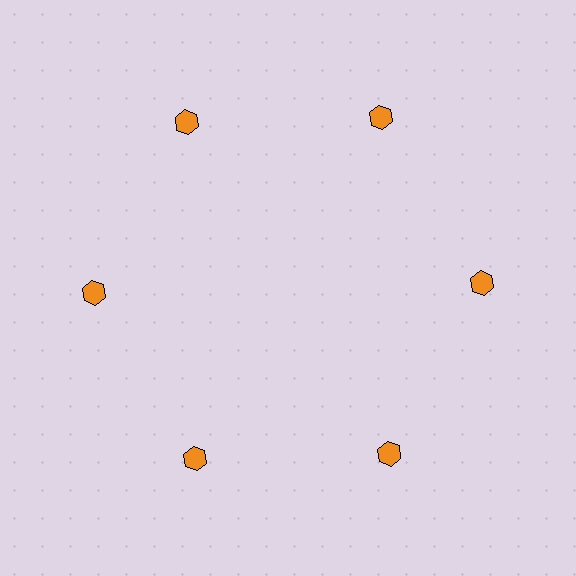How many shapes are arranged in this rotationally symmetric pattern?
There are 6 shapes, arranged in 6 groups of 1.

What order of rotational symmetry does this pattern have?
This pattern has 6-fold rotational symmetry.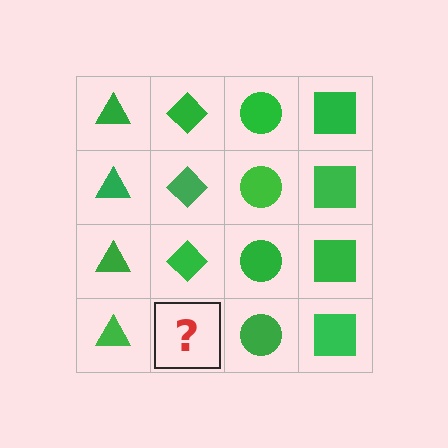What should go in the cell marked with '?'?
The missing cell should contain a green diamond.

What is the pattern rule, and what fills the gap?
The rule is that each column has a consistent shape. The gap should be filled with a green diamond.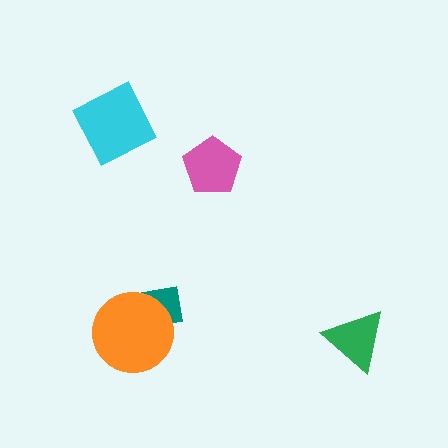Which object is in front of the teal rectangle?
The orange circle is in front of the teal rectangle.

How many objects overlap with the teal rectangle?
1 object overlaps with the teal rectangle.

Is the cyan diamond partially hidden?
No, no other shape covers it.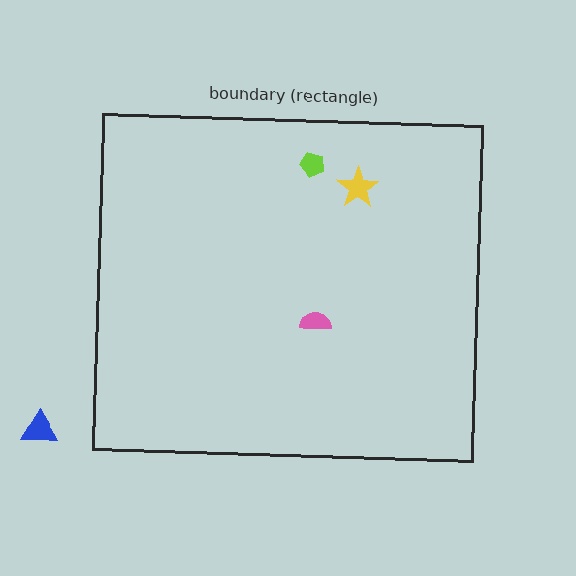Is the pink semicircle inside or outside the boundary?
Inside.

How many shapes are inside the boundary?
3 inside, 1 outside.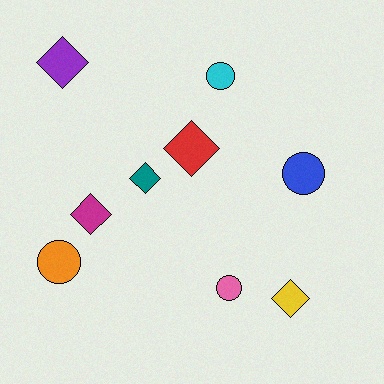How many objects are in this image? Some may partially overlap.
There are 9 objects.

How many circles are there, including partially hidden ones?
There are 4 circles.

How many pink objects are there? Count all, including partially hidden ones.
There is 1 pink object.